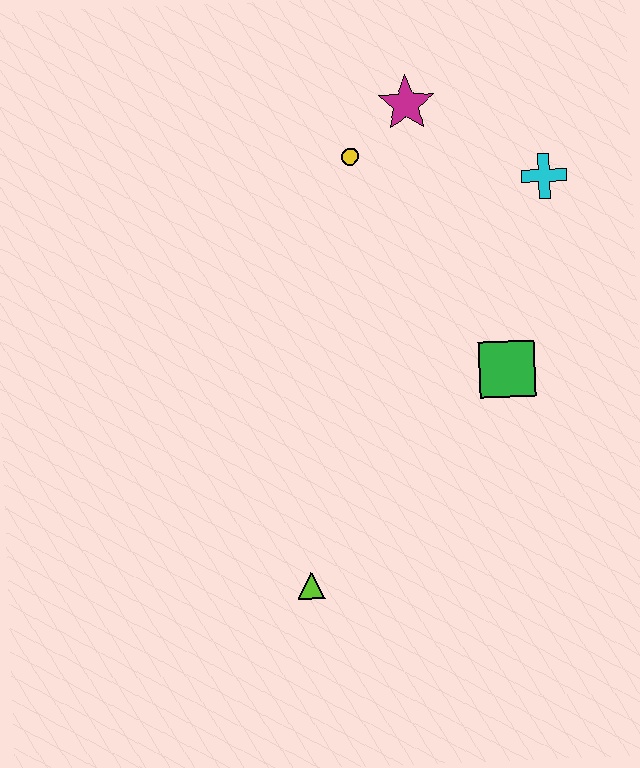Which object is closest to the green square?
The cyan cross is closest to the green square.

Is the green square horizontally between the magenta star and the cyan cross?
Yes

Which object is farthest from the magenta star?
The lime triangle is farthest from the magenta star.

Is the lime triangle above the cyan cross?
No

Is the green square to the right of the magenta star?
Yes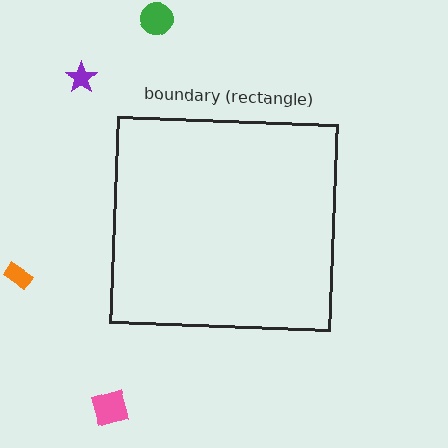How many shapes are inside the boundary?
0 inside, 4 outside.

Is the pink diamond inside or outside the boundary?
Outside.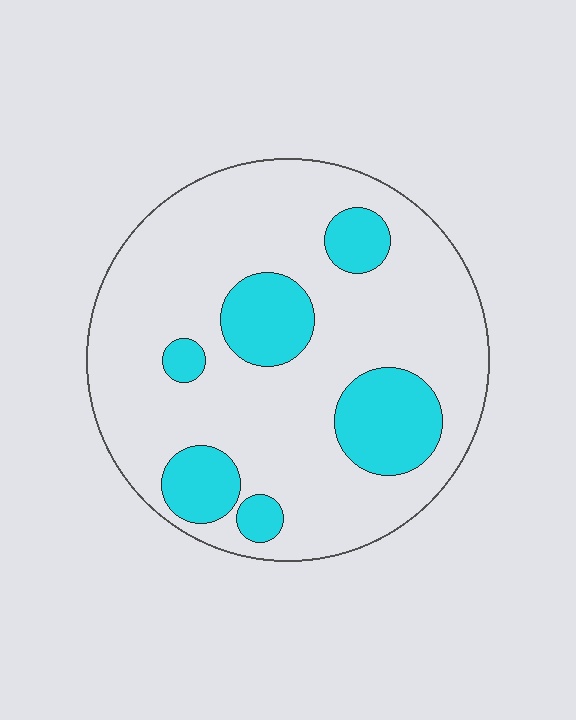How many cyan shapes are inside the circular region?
6.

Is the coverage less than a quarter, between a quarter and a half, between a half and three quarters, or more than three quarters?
Less than a quarter.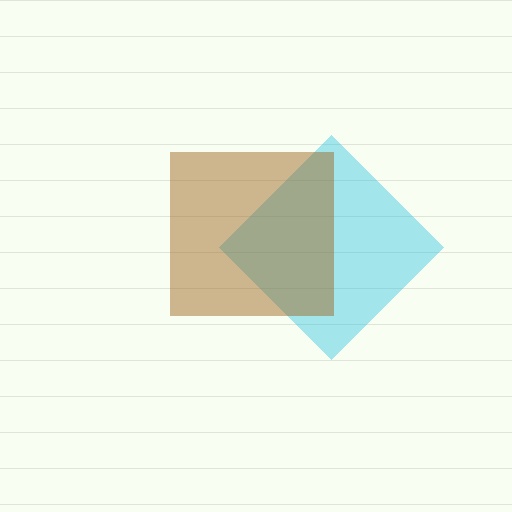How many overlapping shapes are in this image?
There are 2 overlapping shapes in the image.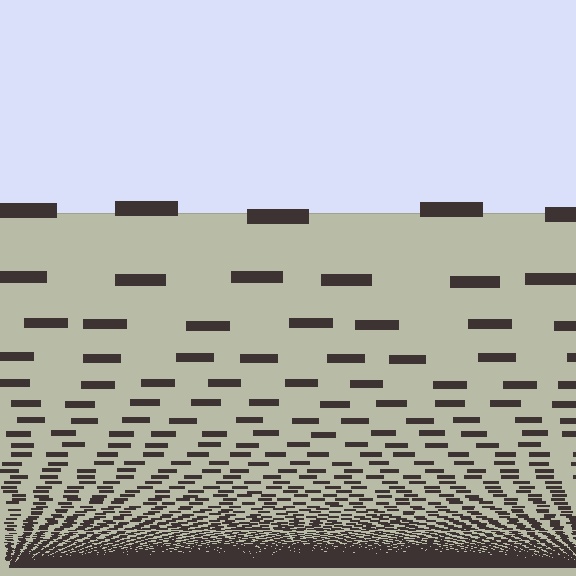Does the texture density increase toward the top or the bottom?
Density increases toward the bottom.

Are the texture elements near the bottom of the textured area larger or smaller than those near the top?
Smaller. The gradient is inverted — elements near the bottom are smaller and denser.